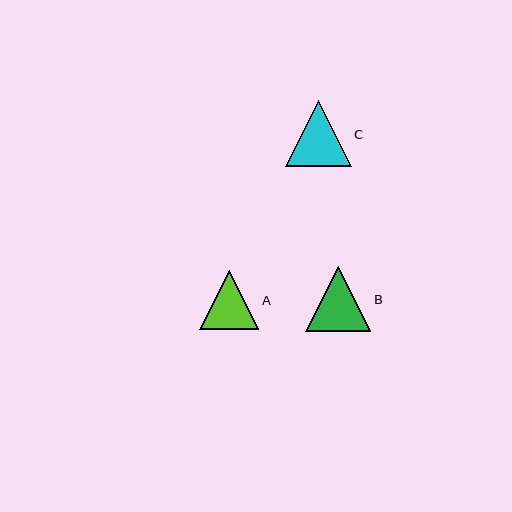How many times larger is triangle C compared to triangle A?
Triangle C is approximately 1.1 times the size of triangle A.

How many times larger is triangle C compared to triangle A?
Triangle C is approximately 1.1 times the size of triangle A.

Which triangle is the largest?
Triangle C is the largest with a size of approximately 66 pixels.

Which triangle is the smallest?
Triangle A is the smallest with a size of approximately 59 pixels.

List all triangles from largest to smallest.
From largest to smallest: C, B, A.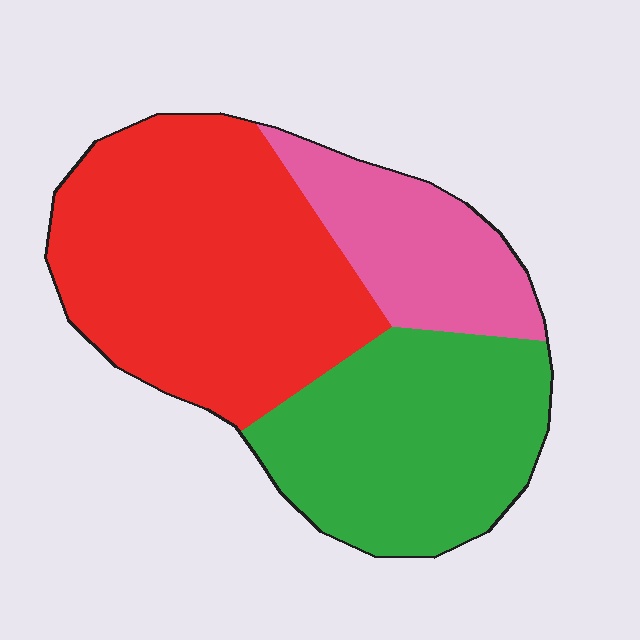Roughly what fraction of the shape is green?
Green takes up between a quarter and a half of the shape.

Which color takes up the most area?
Red, at roughly 45%.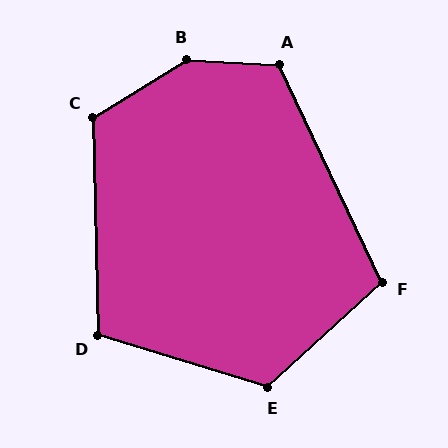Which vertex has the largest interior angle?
B, at approximately 145 degrees.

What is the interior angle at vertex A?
Approximately 119 degrees (obtuse).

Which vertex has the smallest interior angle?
F, at approximately 107 degrees.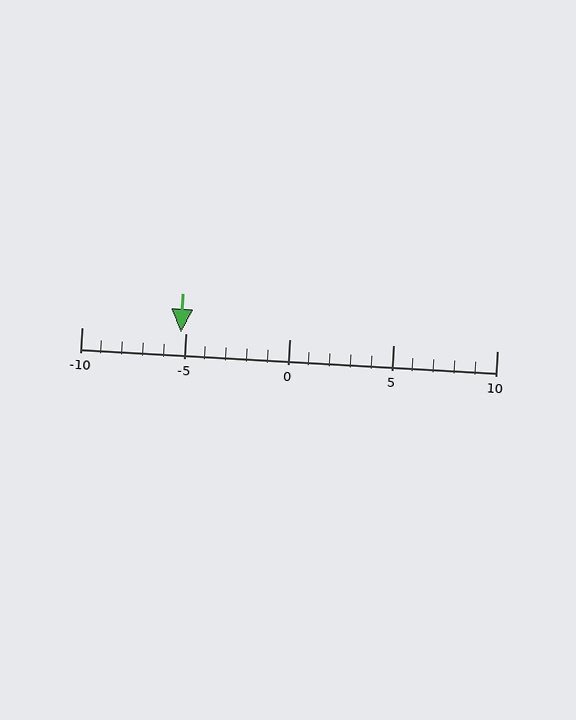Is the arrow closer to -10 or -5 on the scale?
The arrow is closer to -5.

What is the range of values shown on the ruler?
The ruler shows values from -10 to 10.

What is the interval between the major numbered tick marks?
The major tick marks are spaced 5 units apart.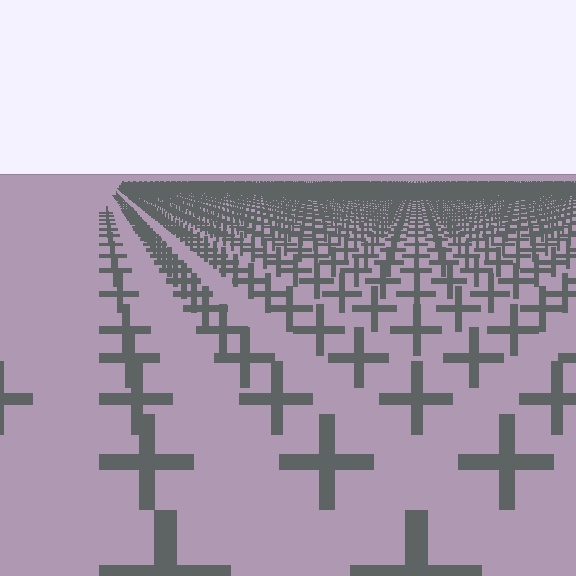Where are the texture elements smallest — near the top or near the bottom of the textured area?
Near the top.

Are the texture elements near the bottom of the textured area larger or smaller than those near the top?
Larger. Near the bottom, elements are closer to the viewer and appear at a bigger on-screen size.